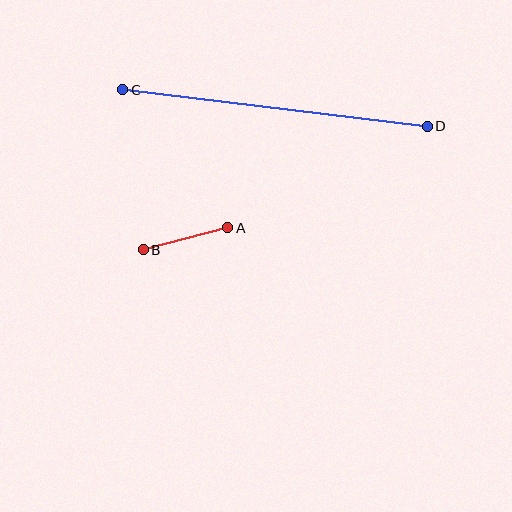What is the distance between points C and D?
The distance is approximately 306 pixels.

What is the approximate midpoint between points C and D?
The midpoint is at approximately (275, 108) pixels.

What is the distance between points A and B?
The distance is approximately 88 pixels.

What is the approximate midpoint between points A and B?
The midpoint is at approximately (185, 239) pixels.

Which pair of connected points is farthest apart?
Points C and D are farthest apart.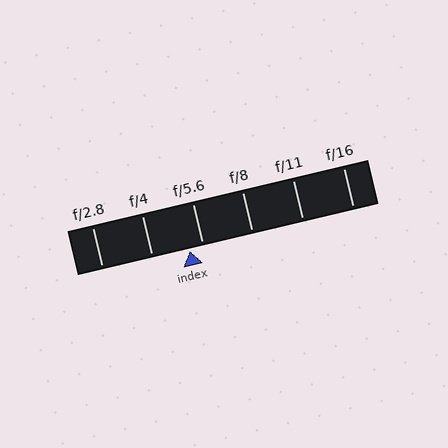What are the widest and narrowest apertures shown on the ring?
The widest aperture shown is f/2.8 and the narrowest is f/16.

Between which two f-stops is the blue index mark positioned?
The index mark is between f/4 and f/5.6.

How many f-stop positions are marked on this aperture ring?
There are 6 f-stop positions marked.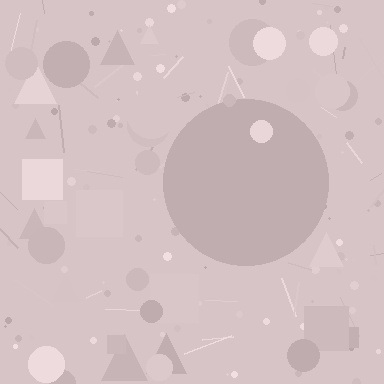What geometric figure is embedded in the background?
A circle is embedded in the background.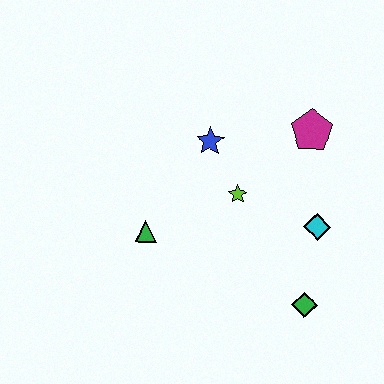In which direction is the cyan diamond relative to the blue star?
The cyan diamond is to the right of the blue star.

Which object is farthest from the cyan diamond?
The green triangle is farthest from the cyan diamond.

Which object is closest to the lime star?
The blue star is closest to the lime star.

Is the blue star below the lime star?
No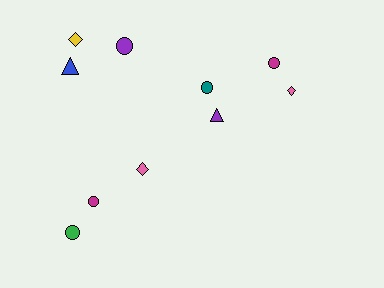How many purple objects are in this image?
There are 2 purple objects.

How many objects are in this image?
There are 10 objects.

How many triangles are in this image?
There are 2 triangles.